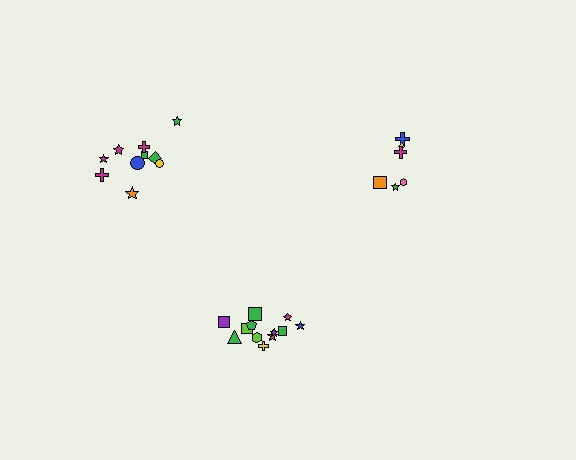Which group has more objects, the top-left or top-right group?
The top-left group.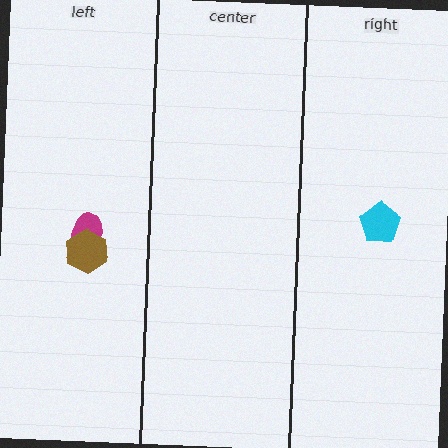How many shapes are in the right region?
1.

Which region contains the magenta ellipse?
The left region.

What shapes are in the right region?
The cyan pentagon.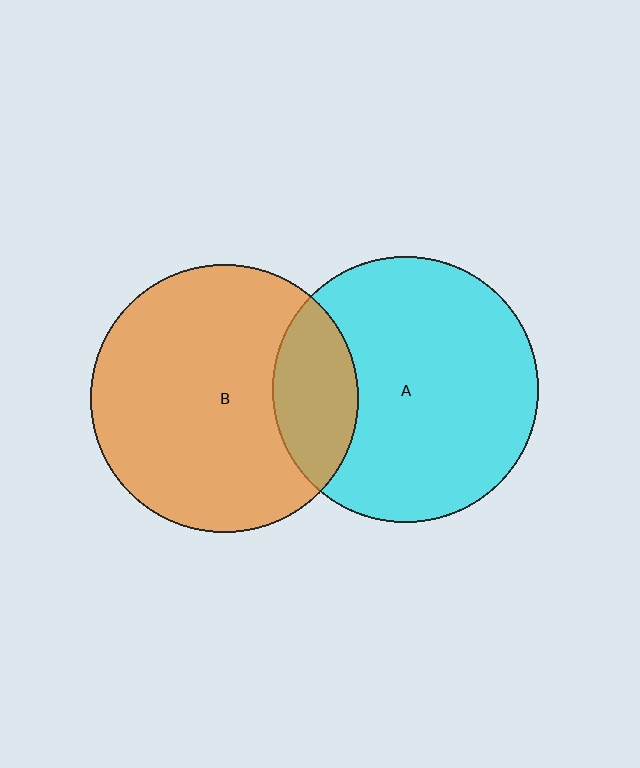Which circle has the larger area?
Circle B (orange).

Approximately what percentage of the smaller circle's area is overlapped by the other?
Approximately 20%.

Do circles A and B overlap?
Yes.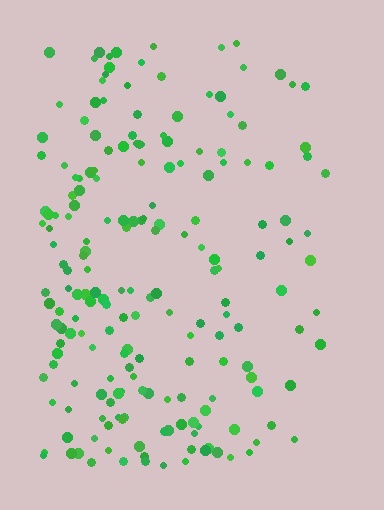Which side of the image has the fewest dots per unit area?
The right.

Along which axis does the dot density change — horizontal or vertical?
Horizontal.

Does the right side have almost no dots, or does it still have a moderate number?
Still a moderate number, just noticeably fewer than the left.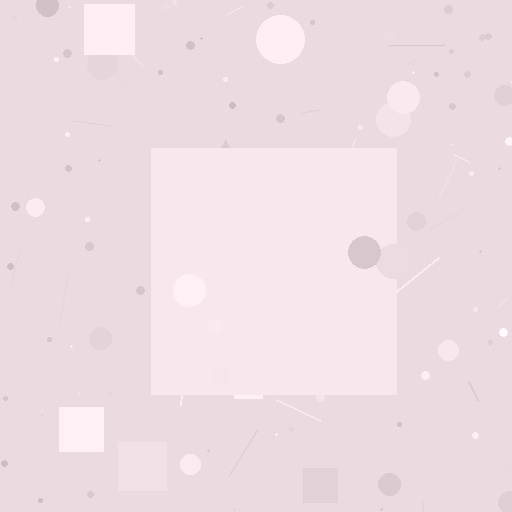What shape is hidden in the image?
A square is hidden in the image.